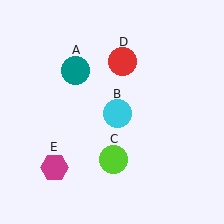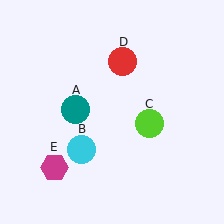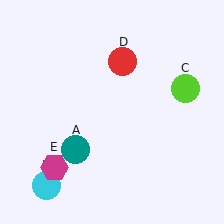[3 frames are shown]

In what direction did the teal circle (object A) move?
The teal circle (object A) moved down.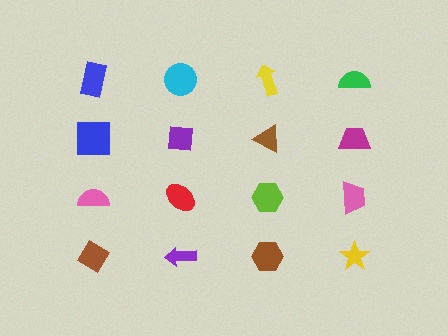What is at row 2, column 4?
A magenta trapezoid.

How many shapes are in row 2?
4 shapes.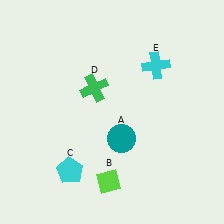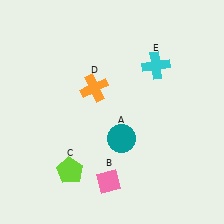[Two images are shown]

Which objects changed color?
B changed from lime to pink. C changed from cyan to lime. D changed from green to orange.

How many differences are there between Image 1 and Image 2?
There are 3 differences between the two images.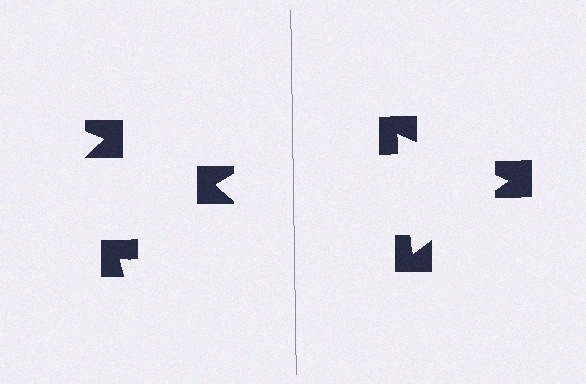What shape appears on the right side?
An illusory triangle.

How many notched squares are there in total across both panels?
6 — 3 on each side.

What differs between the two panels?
The notched squares are positioned identically on both sides; only the wedge orientations differ. On the right they align to a triangle; on the left they are misaligned.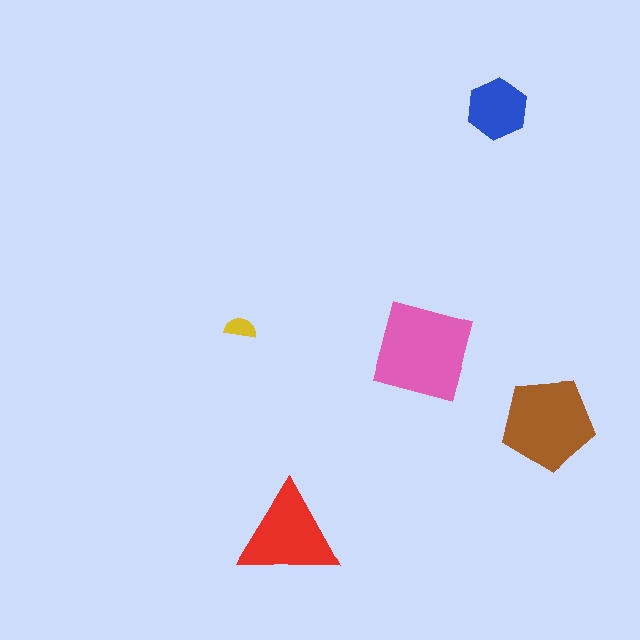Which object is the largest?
The pink square.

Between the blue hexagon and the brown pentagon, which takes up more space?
The brown pentagon.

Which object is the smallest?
The yellow semicircle.